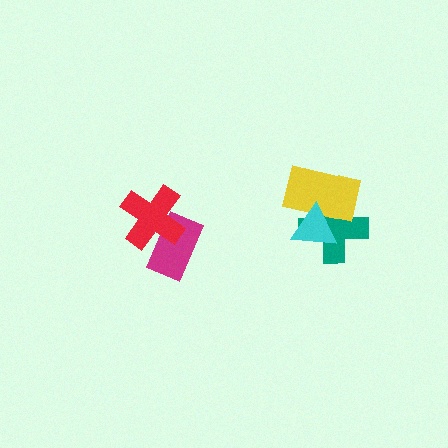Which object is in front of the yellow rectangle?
The cyan triangle is in front of the yellow rectangle.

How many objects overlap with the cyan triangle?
2 objects overlap with the cyan triangle.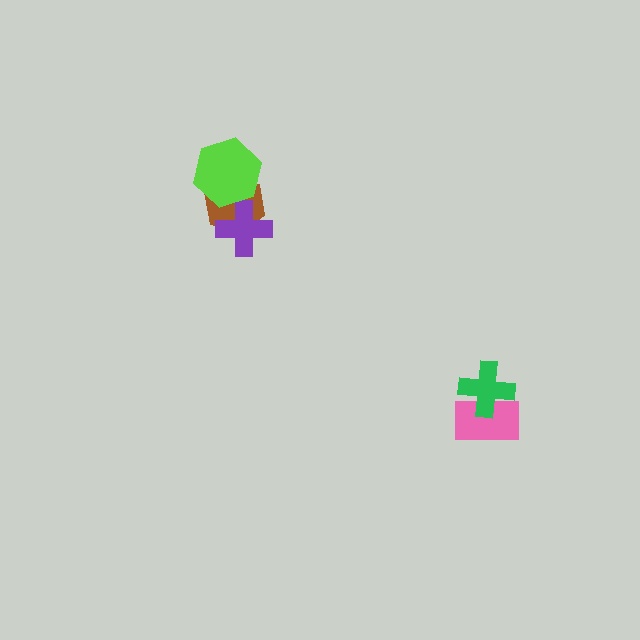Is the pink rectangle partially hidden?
Yes, it is partially covered by another shape.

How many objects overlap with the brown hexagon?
2 objects overlap with the brown hexagon.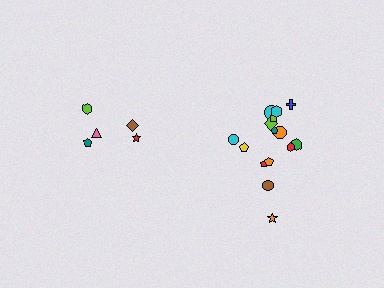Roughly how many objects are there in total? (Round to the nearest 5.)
Roughly 20 objects in total.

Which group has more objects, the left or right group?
The right group.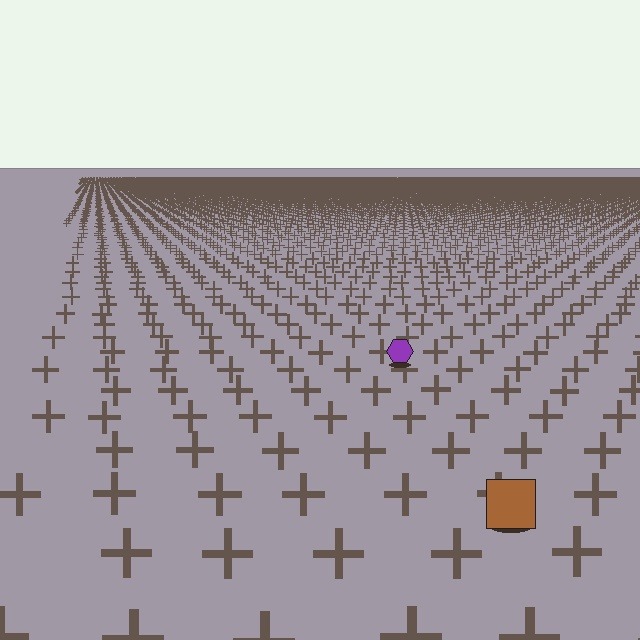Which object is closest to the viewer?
The brown square is closest. The texture marks near it are larger and more spread out.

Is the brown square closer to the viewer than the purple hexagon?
Yes. The brown square is closer — you can tell from the texture gradient: the ground texture is coarser near it.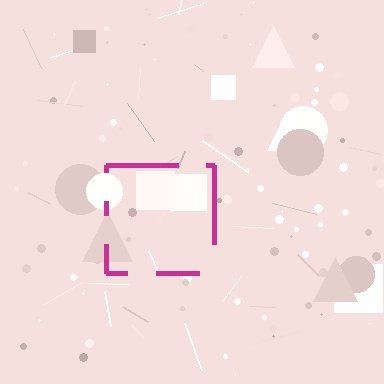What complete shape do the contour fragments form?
The contour fragments form a square.